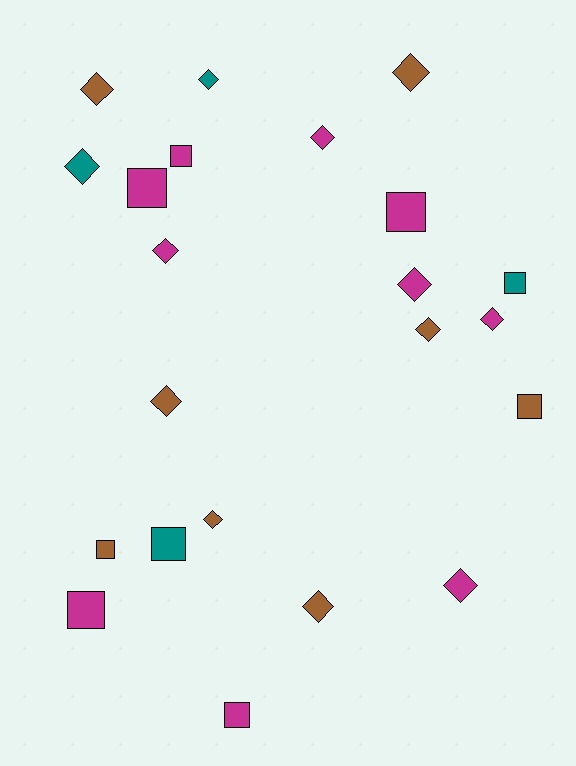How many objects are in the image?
There are 22 objects.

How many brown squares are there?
There are 2 brown squares.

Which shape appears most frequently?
Diamond, with 13 objects.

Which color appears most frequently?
Magenta, with 10 objects.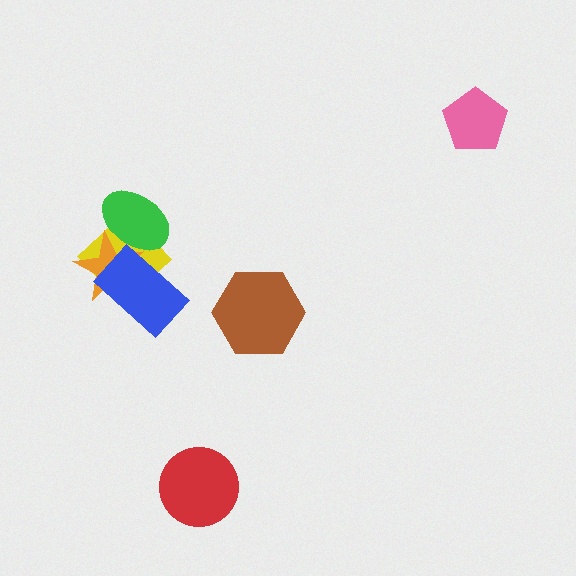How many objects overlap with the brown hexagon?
0 objects overlap with the brown hexagon.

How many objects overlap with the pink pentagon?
0 objects overlap with the pink pentagon.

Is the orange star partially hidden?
Yes, it is partially covered by another shape.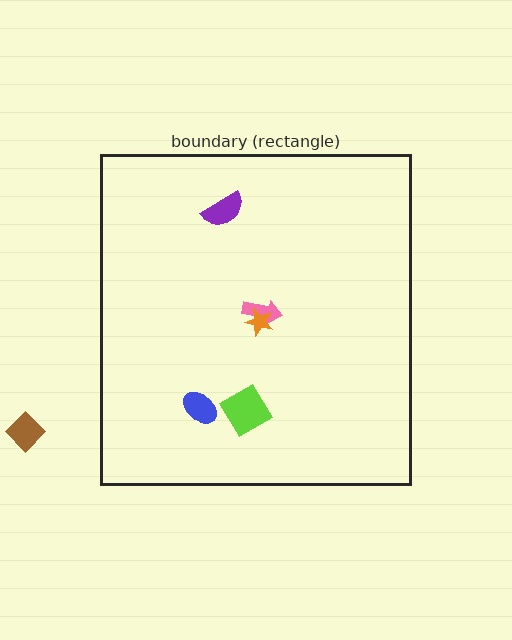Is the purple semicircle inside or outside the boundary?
Inside.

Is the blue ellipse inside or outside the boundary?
Inside.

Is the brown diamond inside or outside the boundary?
Outside.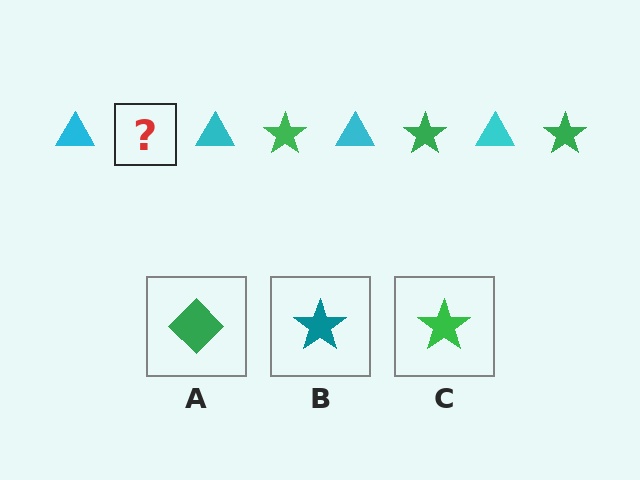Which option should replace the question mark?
Option C.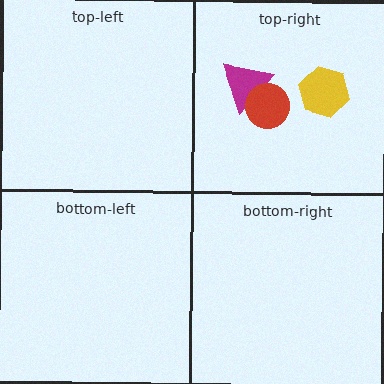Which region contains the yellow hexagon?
The top-right region.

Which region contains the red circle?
The top-right region.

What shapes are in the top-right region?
The magenta triangle, the red circle, the yellow hexagon.